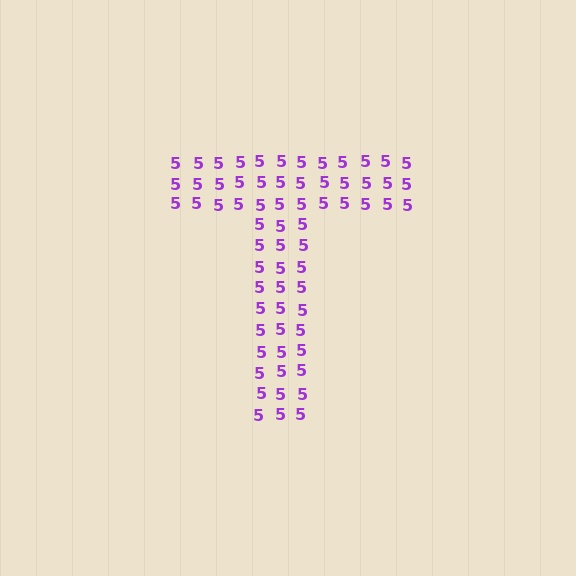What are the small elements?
The small elements are digit 5's.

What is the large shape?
The large shape is the letter T.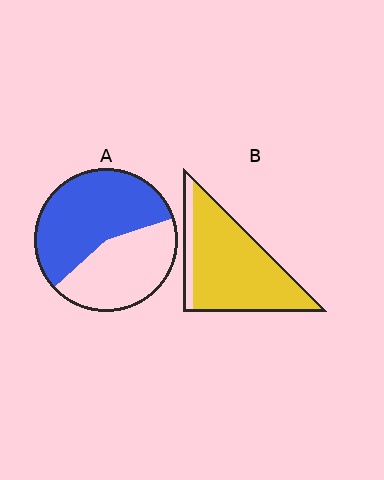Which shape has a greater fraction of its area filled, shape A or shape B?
Shape B.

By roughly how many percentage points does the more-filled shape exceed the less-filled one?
By roughly 30 percentage points (B over A).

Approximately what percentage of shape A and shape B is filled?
A is approximately 55% and B is approximately 85%.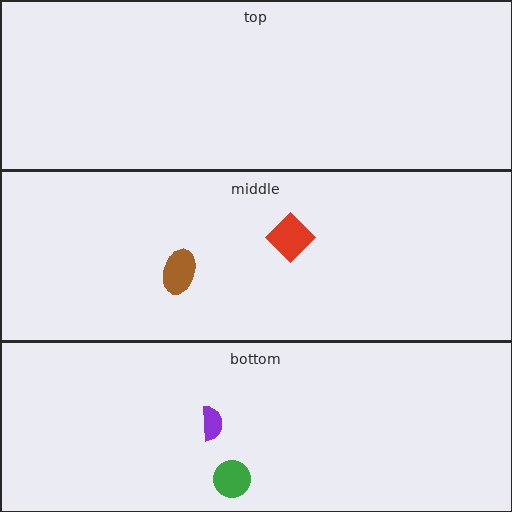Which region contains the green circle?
The bottom region.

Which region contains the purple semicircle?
The bottom region.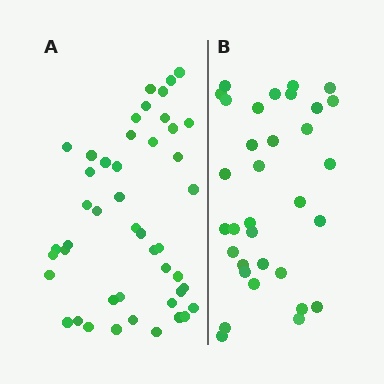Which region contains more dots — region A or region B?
Region A (the left region) has more dots.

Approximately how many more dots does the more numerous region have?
Region A has approximately 15 more dots than region B.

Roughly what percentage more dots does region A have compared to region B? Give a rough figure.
About 40% more.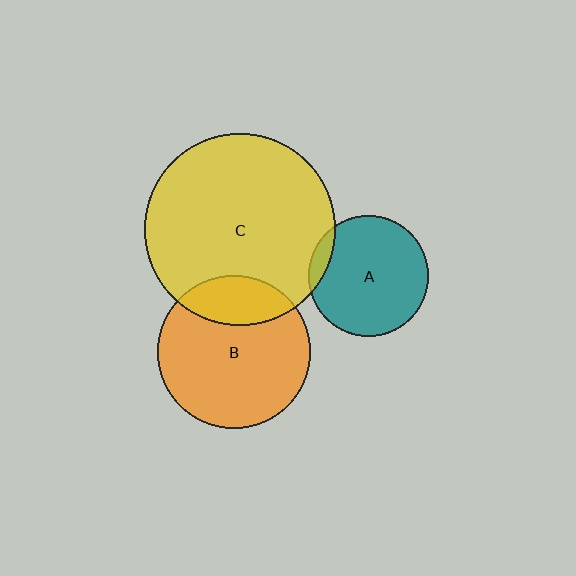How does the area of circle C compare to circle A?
Approximately 2.5 times.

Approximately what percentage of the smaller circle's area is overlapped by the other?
Approximately 10%.